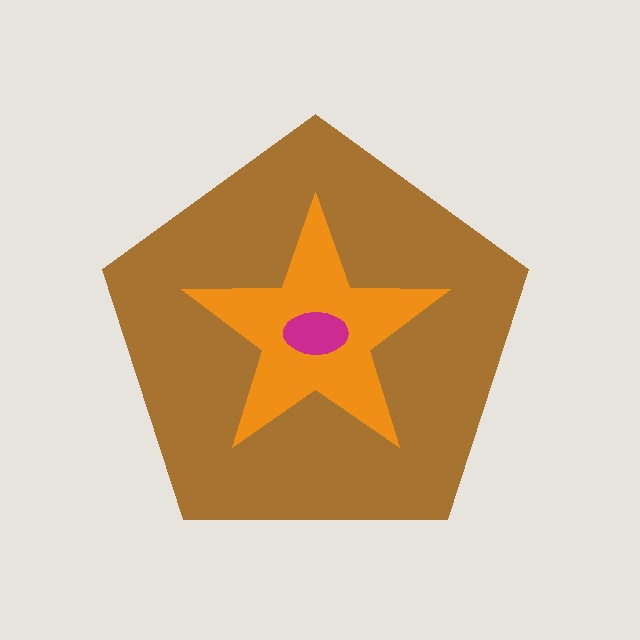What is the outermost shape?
The brown pentagon.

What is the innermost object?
The magenta ellipse.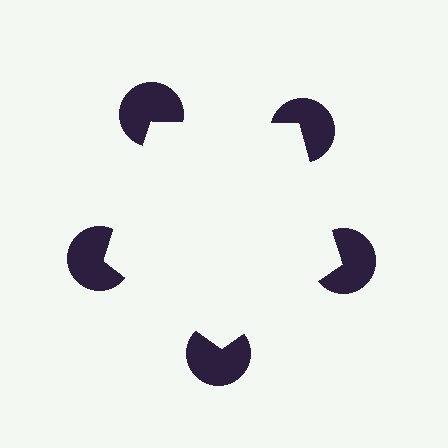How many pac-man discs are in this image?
There are 5 — one at each vertex of the illusory pentagon.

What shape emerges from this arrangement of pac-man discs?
An illusory pentagon — its edges are inferred from the aligned wedge cuts in the pac-man discs, not physically drawn.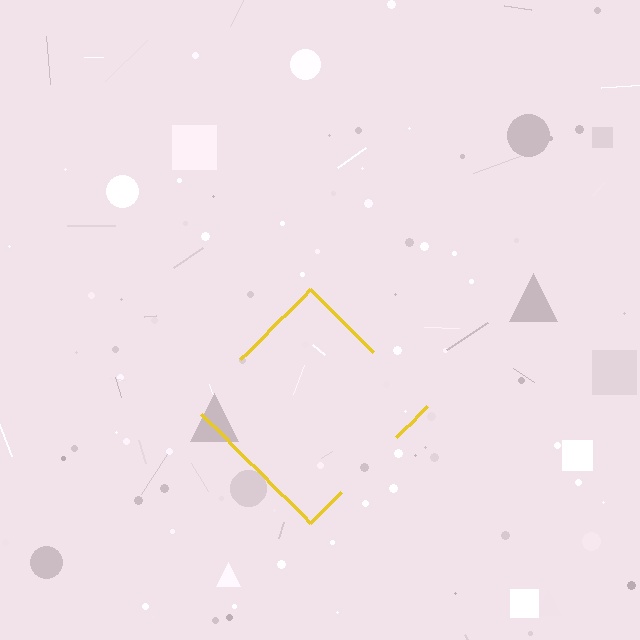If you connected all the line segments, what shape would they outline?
They would outline a diamond.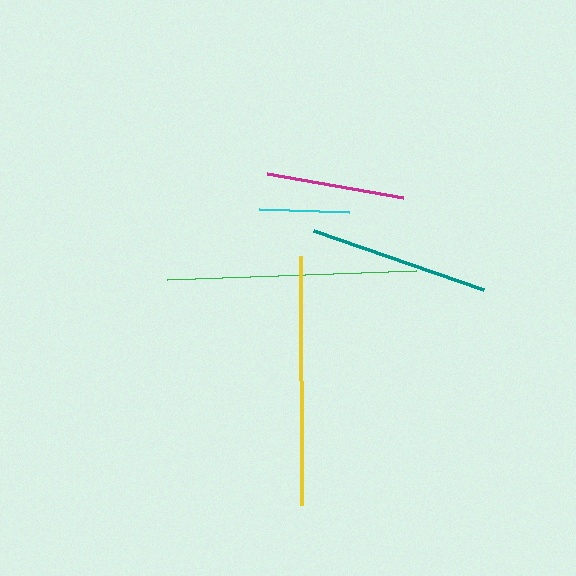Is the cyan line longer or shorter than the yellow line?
The yellow line is longer than the cyan line.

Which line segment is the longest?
The yellow line is the longest at approximately 249 pixels.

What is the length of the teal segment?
The teal segment is approximately 181 pixels long.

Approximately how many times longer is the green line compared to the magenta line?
The green line is approximately 1.8 times the length of the magenta line.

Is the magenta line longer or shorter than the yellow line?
The yellow line is longer than the magenta line.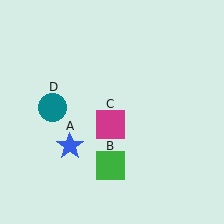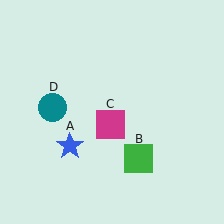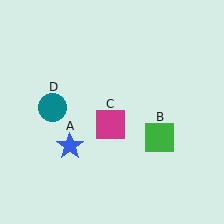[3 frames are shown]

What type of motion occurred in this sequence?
The green square (object B) rotated counterclockwise around the center of the scene.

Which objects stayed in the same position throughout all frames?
Blue star (object A) and magenta square (object C) and teal circle (object D) remained stationary.